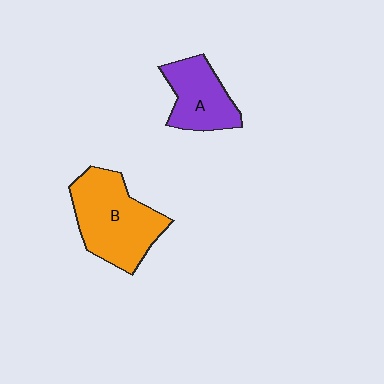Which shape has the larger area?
Shape B (orange).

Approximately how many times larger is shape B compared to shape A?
Approximately 1.5 times.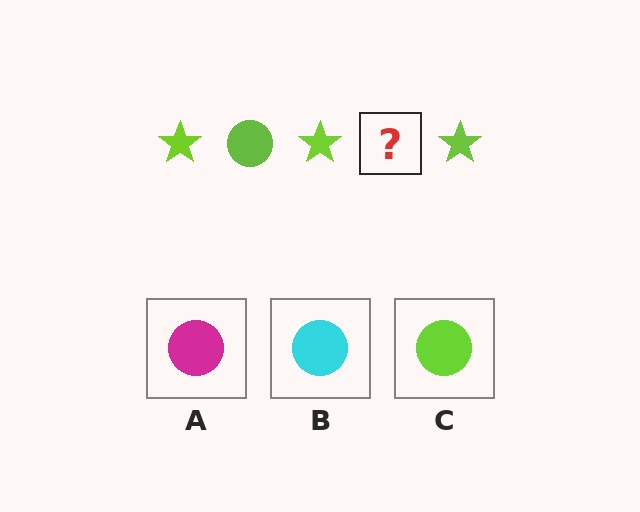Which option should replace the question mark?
Option C.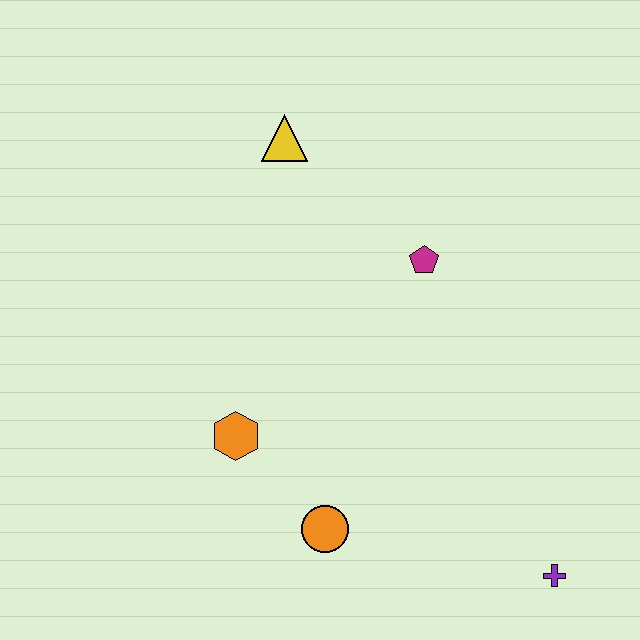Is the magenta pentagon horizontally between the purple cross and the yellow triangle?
Yes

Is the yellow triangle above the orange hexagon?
Yes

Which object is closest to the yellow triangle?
The magenta pentagon is closest to the yellow triangle.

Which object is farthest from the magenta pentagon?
The purple cross is farthest from the magenta pentagon.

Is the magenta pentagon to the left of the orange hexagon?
No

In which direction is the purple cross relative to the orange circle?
The purple cross is to the right of the orange circle.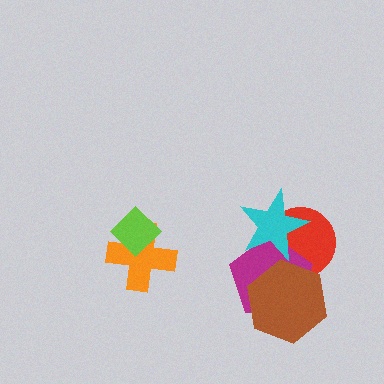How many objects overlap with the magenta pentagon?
3 objects overlap with the magenta pentagon.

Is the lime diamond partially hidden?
No, no other shape covers it.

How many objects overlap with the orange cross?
1 object overlaps with the orange cross.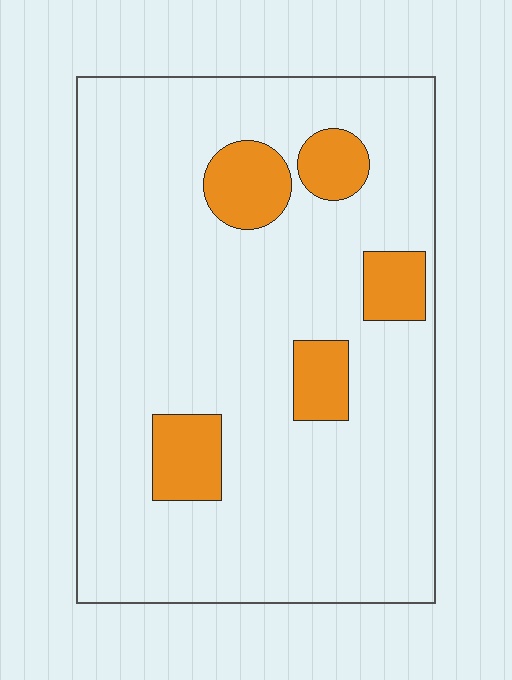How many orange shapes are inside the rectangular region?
5.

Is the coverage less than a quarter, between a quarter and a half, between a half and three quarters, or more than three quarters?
Less than a quarter.